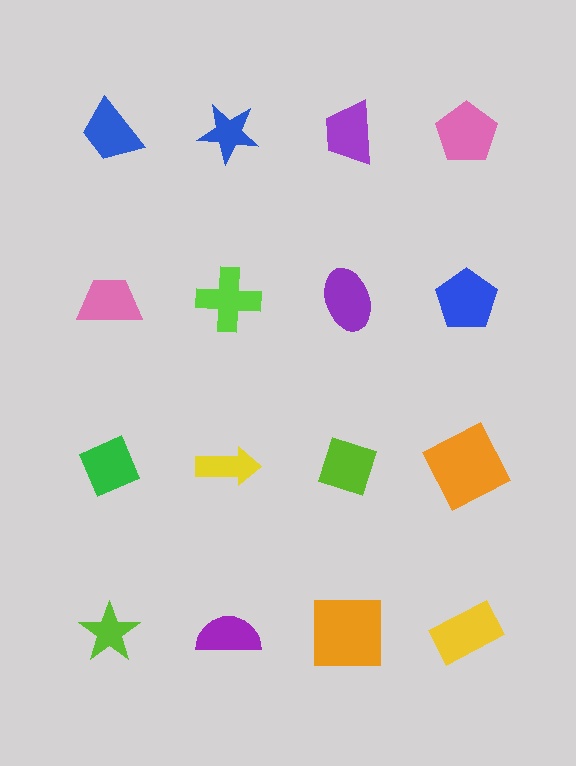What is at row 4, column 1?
A lime star.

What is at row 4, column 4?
A yellow rectangle.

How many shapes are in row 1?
4 shapes.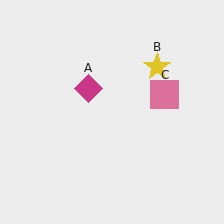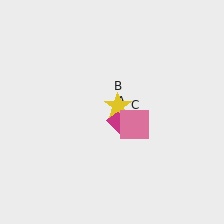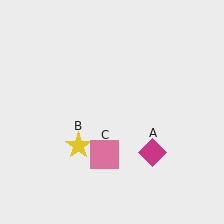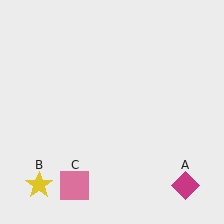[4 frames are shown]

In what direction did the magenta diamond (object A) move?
The magenta diamond (object A) moved down and to the right.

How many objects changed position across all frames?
3 objects changed position: magenta diamond (object A), yellow star (object B), pink square (object C).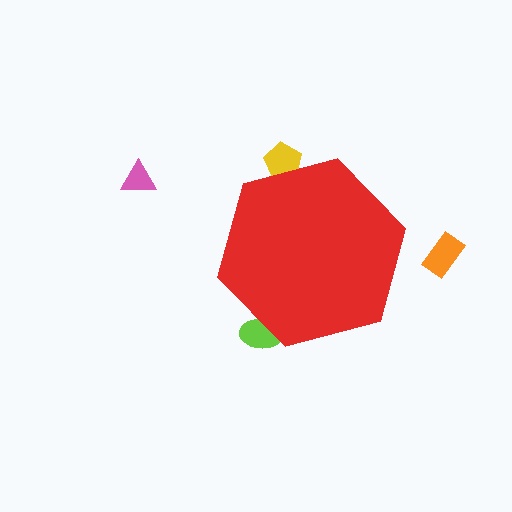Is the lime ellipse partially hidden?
Yes, the lime ellipse is partially hidden behind the red hexagon.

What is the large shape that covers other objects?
A red hexagon.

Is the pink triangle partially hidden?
No, the pink triangle is fully visible.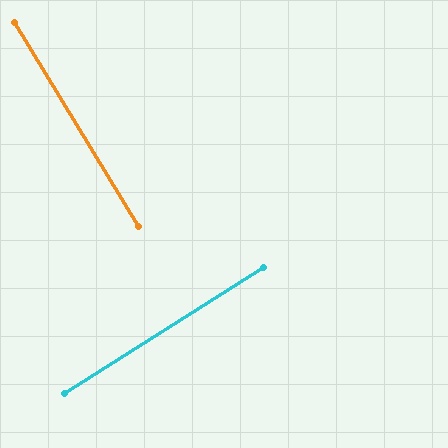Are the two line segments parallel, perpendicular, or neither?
Perpendicular — they meet at approximately 89°.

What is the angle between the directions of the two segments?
Approximately 89 degrees.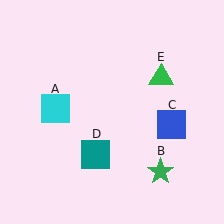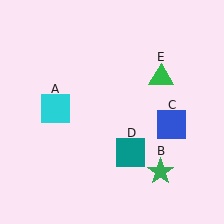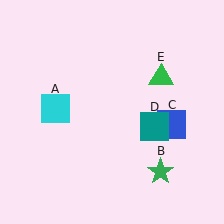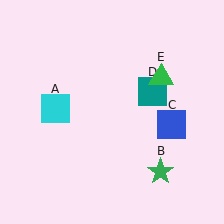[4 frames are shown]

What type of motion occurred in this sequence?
The teal square (object D) rotated counterclockwise around the center of the scene.